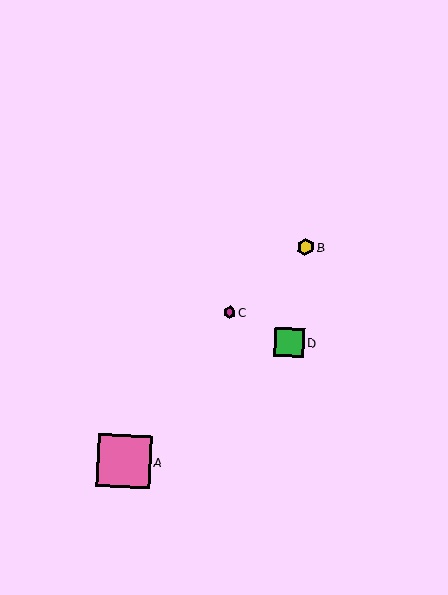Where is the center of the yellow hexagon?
The center of the yellow hexagon is at (306, 247).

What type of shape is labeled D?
Shape D is a green square.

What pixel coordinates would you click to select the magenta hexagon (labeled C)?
Click at (230, 312) to select the magenta hexagon C.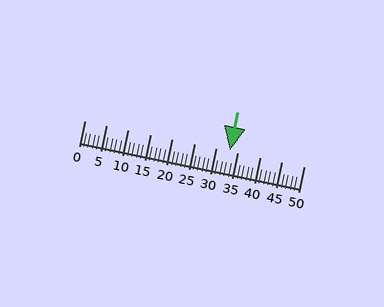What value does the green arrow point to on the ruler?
The green arrow points to approximately 33.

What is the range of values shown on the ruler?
The ruler shows values from 0 to 50.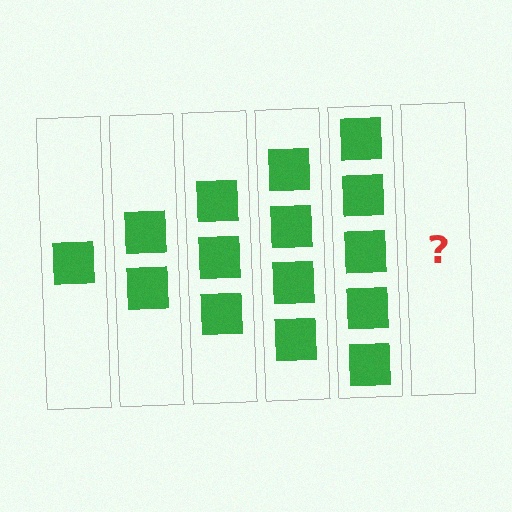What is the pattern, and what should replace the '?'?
The pattern is that each step adds one more square. The '?' should be 6 squares.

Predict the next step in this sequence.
The next step is 6 squares.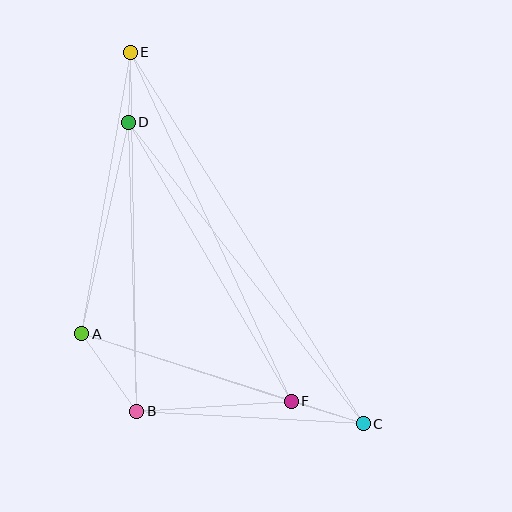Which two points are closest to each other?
Points D and E are closest to each other.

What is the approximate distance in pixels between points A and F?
The distance between A and F is approximately 220 pixels.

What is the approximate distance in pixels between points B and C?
The distance between B and C is approximately 227 pixels.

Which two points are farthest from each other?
Points C and E are farthest from each other.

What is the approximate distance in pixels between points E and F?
The distance between E and F is approximately 385 pixels.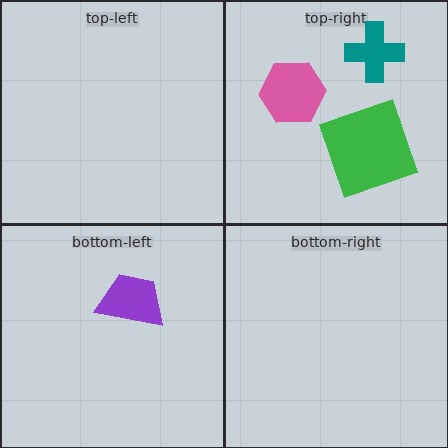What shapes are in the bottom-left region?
The purple trapezoid.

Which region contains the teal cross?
The top-right region.